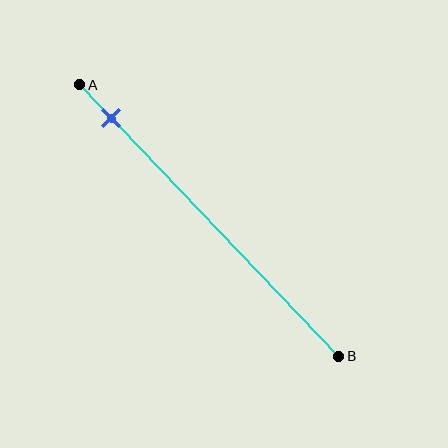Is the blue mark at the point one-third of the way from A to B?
No, the mark is at about 10% from A, not at the 33% one-third point.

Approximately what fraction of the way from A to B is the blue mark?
The blue mark is approximately 10% of the way from A to B.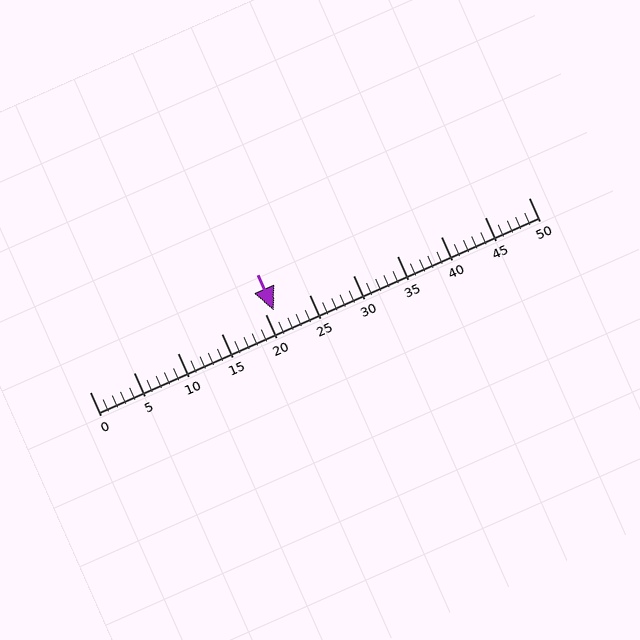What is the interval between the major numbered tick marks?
The major tick marks are spaced 5 units apart.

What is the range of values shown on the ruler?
The ruler shows values from 0 to 50.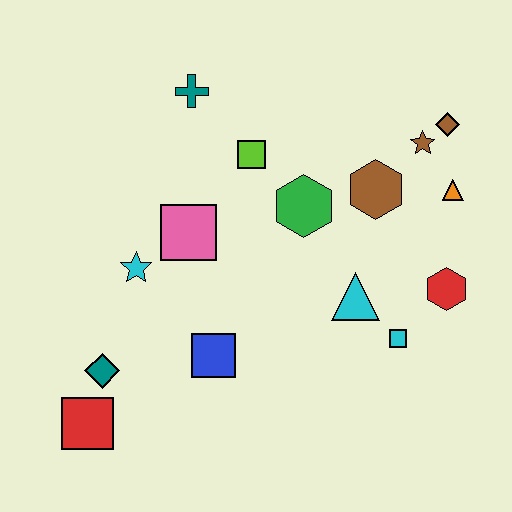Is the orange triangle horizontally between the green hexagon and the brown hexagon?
No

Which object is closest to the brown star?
The brown diamond is closest to the brown star.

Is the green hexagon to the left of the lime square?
No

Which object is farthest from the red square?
The brown diamond is farthest from the red square.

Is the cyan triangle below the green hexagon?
Yes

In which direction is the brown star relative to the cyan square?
The brown star is above the cyan square.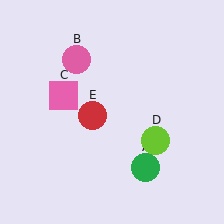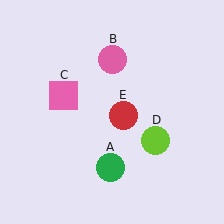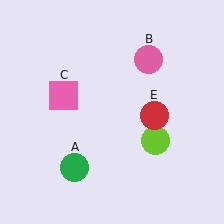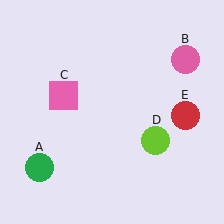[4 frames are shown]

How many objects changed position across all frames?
3 objects changed position: green circle (object A), pink circle (object B), red circle (object E).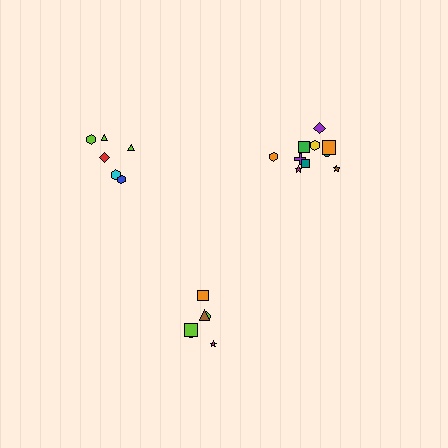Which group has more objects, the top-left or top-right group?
The top-right group.